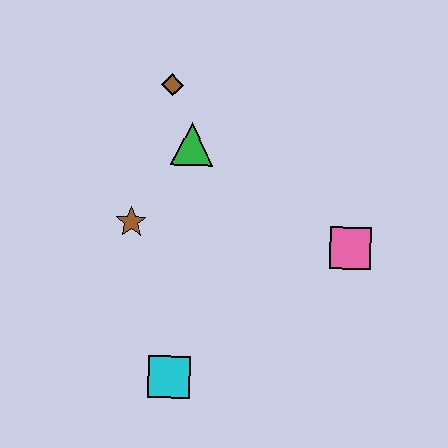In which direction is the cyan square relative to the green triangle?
The cyan square is below the green triangle.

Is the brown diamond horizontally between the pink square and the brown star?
Yes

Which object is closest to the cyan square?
The brown star is closest to the cyan square.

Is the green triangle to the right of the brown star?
Yes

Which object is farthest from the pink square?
The brown diamond is farthest from the pink square.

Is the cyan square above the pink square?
No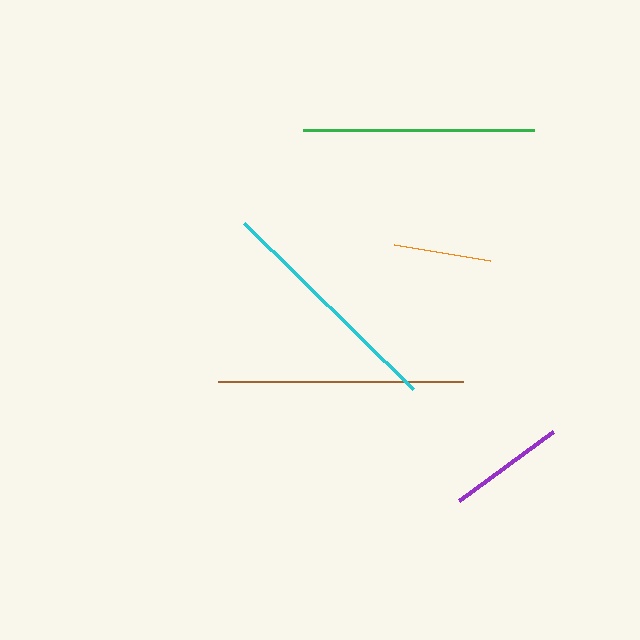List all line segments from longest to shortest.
From longest to shortest: brown, cyan, green, purple, orange.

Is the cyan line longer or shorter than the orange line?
The cyan line is longer than the orange line.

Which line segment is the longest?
The brown line is the longest at approximately 245 pixels.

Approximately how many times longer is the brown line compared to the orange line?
The brown line is approximately 2.5 times the length of the orange line.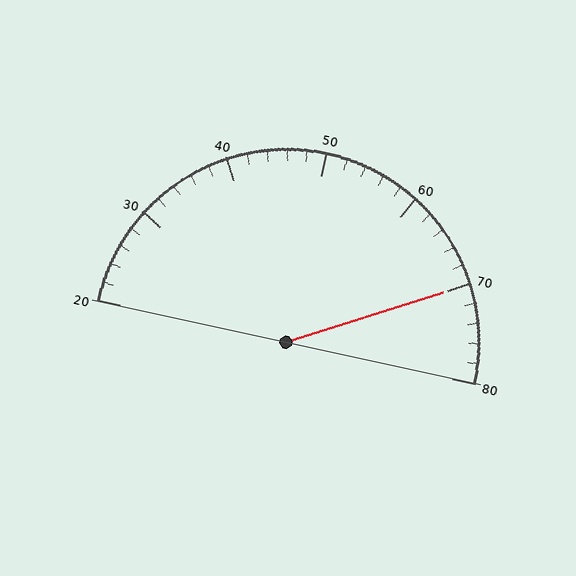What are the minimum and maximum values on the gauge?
The gauge ranges from 20 to 80.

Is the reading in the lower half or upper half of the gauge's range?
The reading is in the upper half of the range (20 to 80).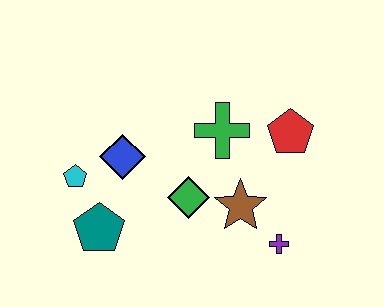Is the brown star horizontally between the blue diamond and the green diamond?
No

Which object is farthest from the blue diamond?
The purple cross is farthest from the blue diamond.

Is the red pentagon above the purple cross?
Yes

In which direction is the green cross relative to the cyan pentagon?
The green cross is to the right of the cyan pentagon.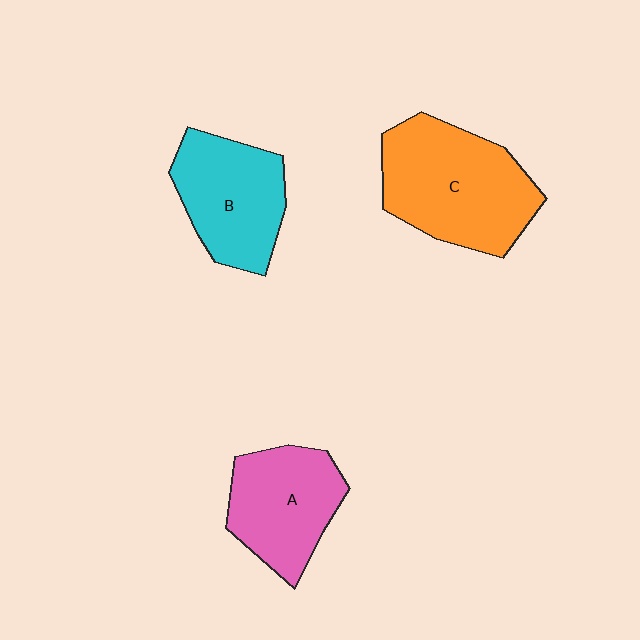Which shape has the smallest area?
Shape A (pink).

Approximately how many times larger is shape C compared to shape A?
Approximately 1.4 times.